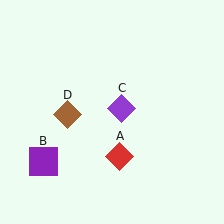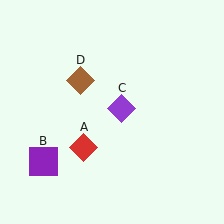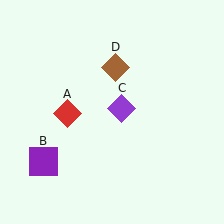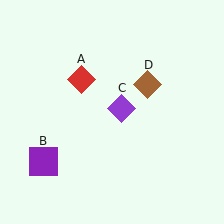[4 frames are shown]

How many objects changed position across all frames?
2 objects changed position: red diamond (object A), brown diamond (object D).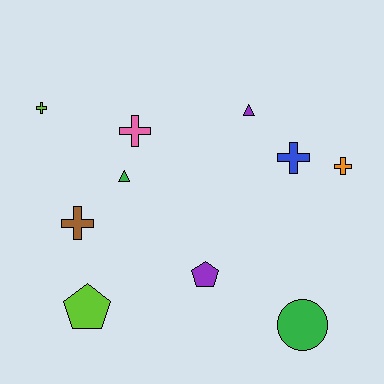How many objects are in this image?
There are 10 objects.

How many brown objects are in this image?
There is 1 brown object.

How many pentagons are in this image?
There are 2 pentagons.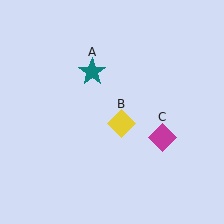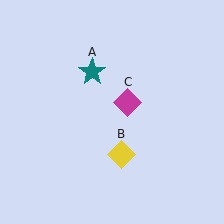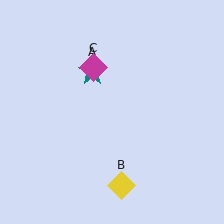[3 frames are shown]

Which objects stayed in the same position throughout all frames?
Teal star (object A) remained stationary.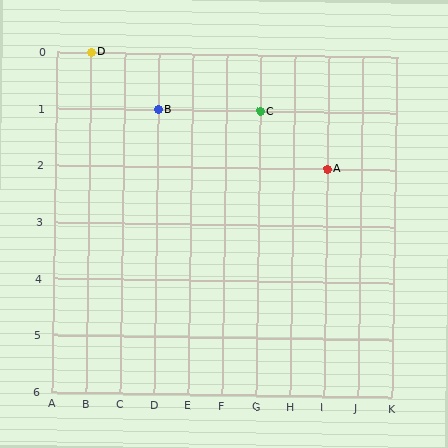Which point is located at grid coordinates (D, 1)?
Point B is at (D, 1).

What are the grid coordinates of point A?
Point A is at grid coordinates (I, 2).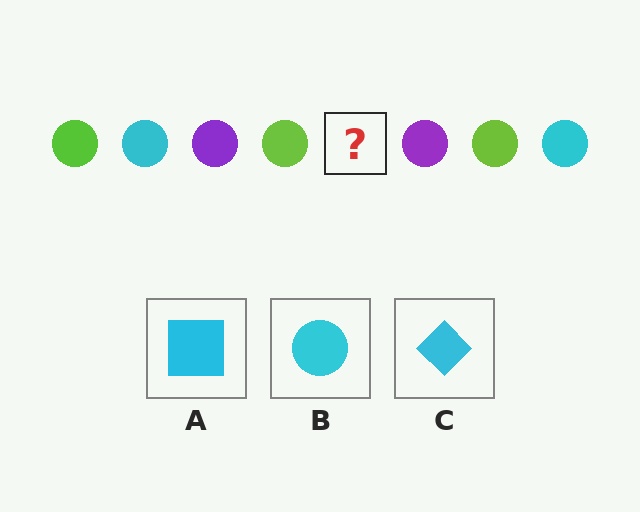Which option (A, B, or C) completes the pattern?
B.